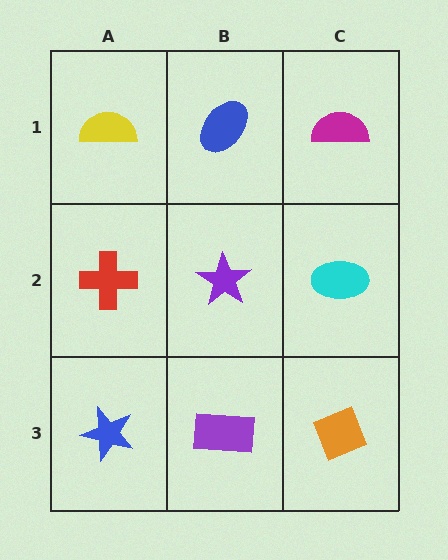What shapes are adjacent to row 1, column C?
A cyan ellipse (row 2, column C), a blue ellipse (row 1, column B).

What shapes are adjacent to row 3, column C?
A cyan ellipse (row 2, column C), a purple rectangle (row 3, column B).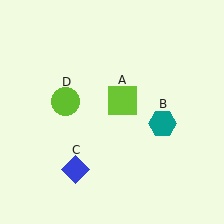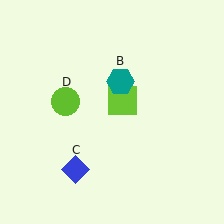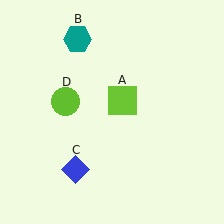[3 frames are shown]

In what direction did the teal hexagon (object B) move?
The teal hexagon (object B) moved up and to the left.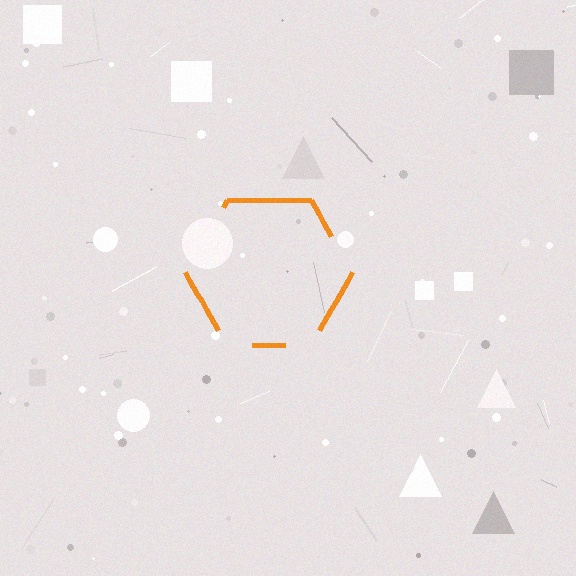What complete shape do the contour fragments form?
The contour fragments form a hexagon.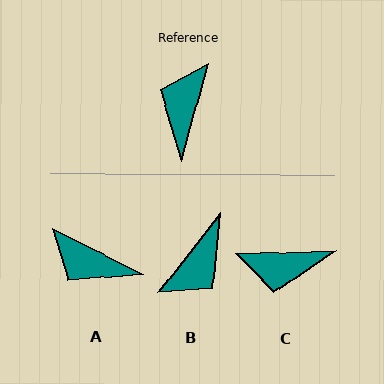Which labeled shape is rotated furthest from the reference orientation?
B, about 157 degrees away.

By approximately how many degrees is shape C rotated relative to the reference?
Approximately 107 degrees counter-clockwise.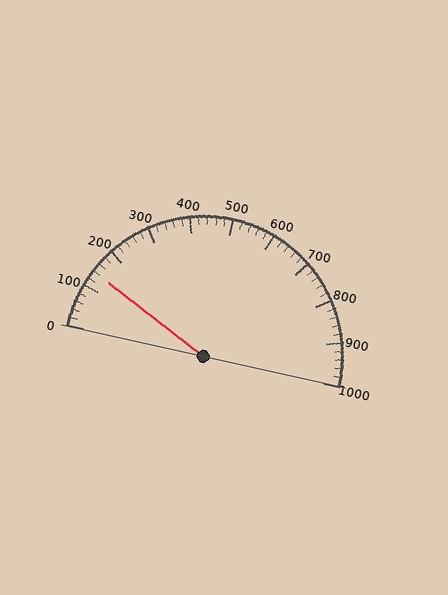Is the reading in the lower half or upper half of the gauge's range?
The reading is in the lower half of the range (0 to 1000).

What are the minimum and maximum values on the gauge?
The gauge ranges from 0 to 1000.